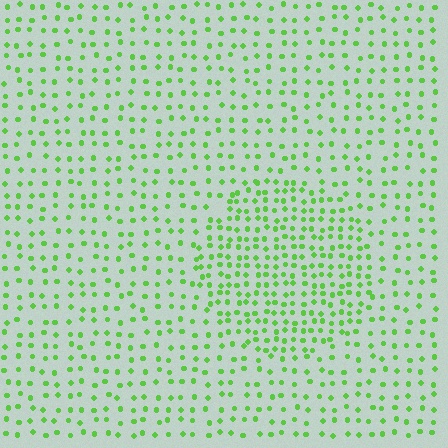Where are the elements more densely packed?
The elements are more densely packed inside the circle boundary.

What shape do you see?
I see a circle.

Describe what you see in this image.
The image contains small lime elements arranged at two different densities. A circle-shaped region is visible where the elements are more densely packed than the surrounding area.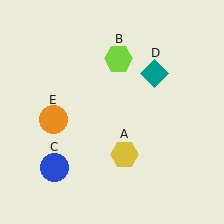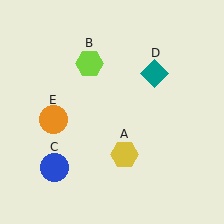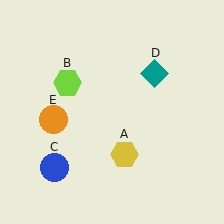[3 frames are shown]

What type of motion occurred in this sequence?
The lime hexagon (object B) rotated counterclockwise around the center of the scene.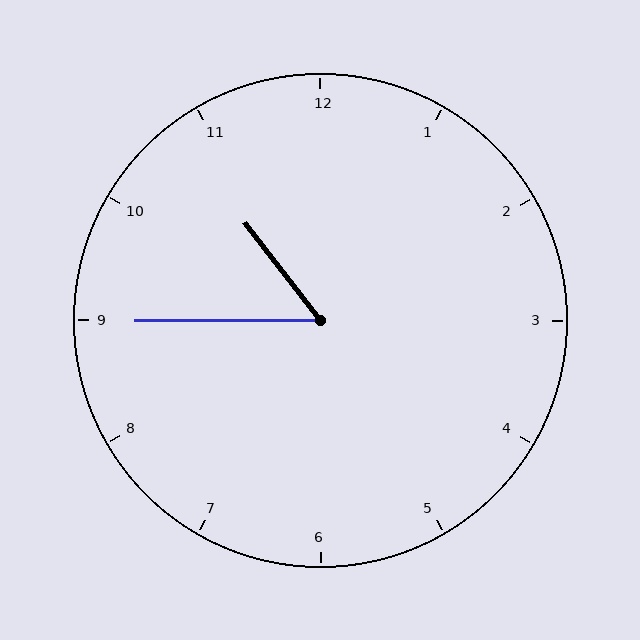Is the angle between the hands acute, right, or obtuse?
It is acute.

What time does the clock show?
10:45.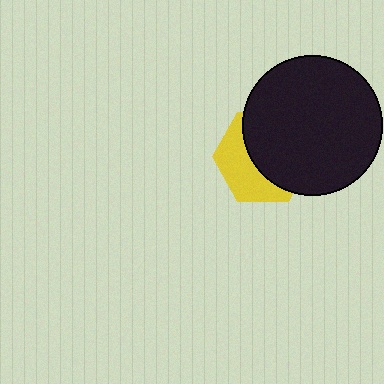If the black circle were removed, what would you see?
You would see the complete yellow hexagon.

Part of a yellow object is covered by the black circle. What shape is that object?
It is a hexagon.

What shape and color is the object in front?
The object in front is a black circle.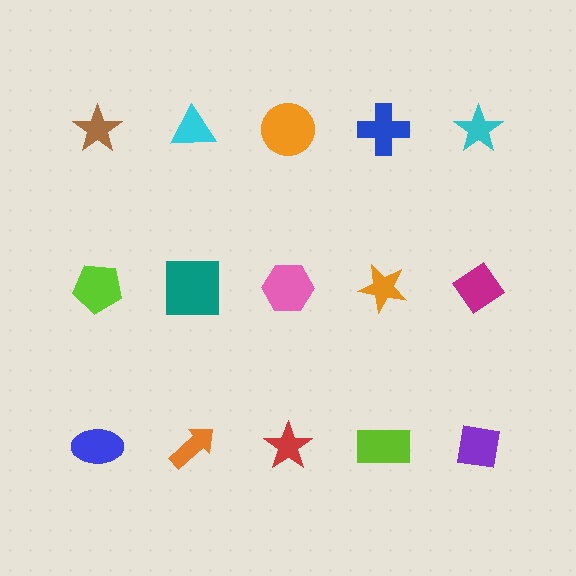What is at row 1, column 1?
A brown star.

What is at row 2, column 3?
A pink hexagon.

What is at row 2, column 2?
A teal square.